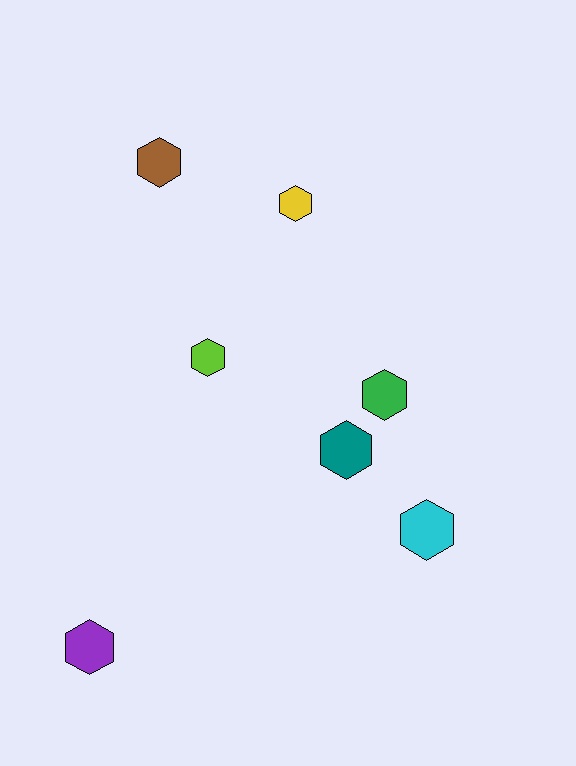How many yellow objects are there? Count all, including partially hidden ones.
There is 1 yellow object.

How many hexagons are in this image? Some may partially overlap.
There are 7 hexagons.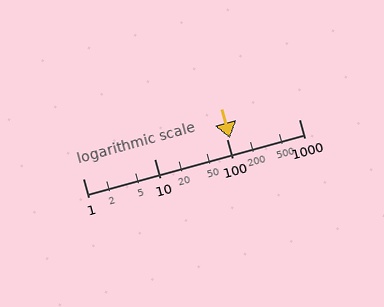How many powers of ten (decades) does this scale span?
The scale spans 3 decades, from 1 to 1000.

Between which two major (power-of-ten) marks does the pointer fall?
The pointer is between 100 and 1000.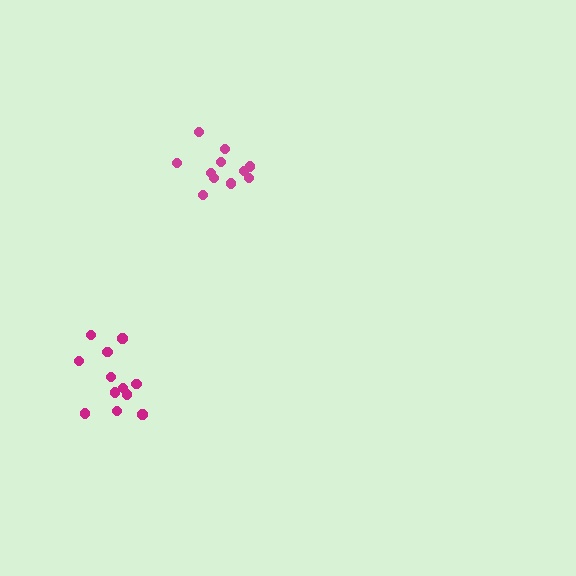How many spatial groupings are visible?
There are 2 spatial groupings.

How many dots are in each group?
Group 1: 11 dots, Group 2: 12 dots (23 total).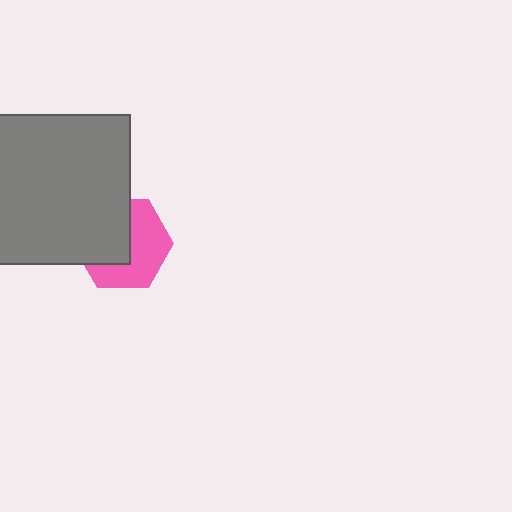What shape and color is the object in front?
The object in front is a gray square.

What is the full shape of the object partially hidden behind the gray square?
The partially hidden object is a pink hexagon.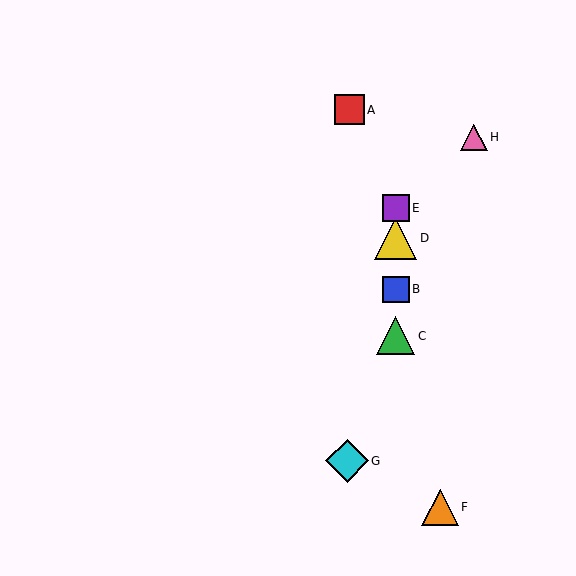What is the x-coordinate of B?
Object B is at x≈396.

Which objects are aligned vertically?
Objects B, C, D, E are aligned vertically.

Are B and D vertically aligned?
Yes, both are at x≈396.